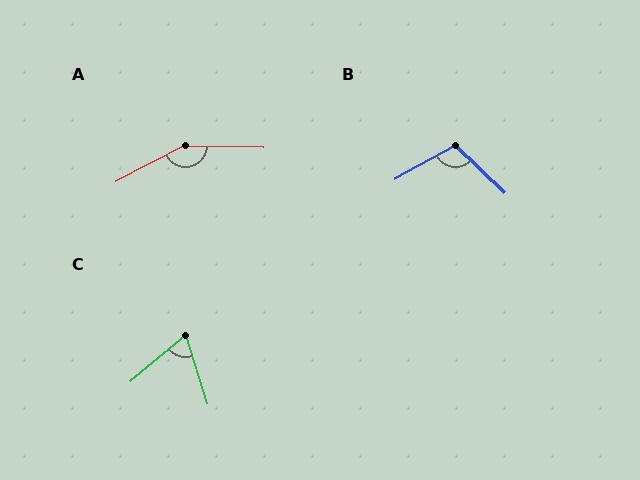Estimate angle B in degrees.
Approximately 107 degrees.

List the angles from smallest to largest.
C (67°), B (107°), A (152°).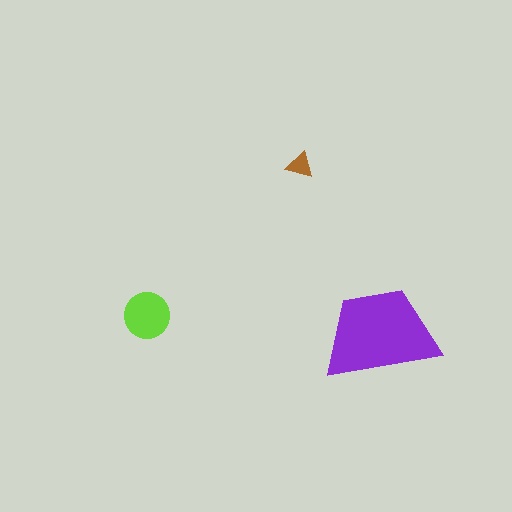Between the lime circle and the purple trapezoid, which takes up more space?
The purple trapezoid.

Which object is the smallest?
The brown triangle.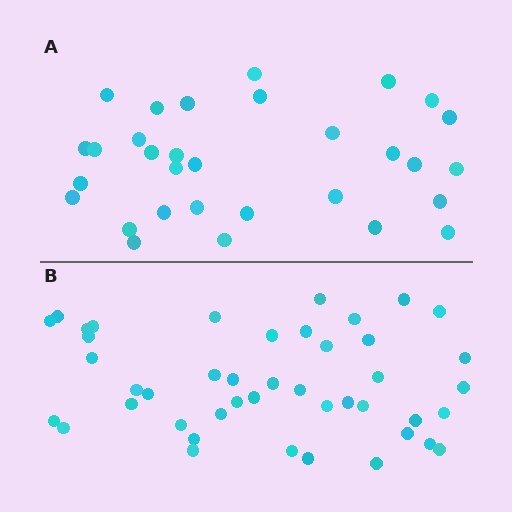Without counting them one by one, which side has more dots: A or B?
Region B (the bottom region) has more dots.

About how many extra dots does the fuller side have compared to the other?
Region B has approximately 15 more dots than region A.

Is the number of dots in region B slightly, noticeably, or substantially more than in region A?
Region B has noticeably more, but not dramatically so. The ratio is roughly 1.4 to 1.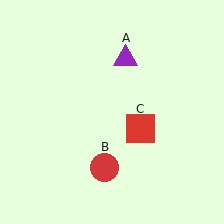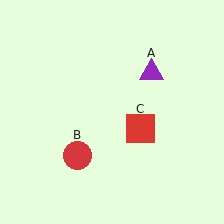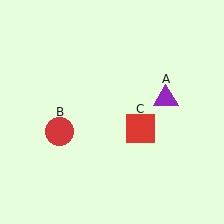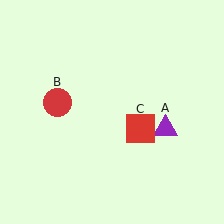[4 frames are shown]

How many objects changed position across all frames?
2 objects changed position: purple triangle (object A), red circle (object B).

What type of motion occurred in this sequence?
The purple triangle (object A), red circle (object B) rotated clockwise around the center of the scene.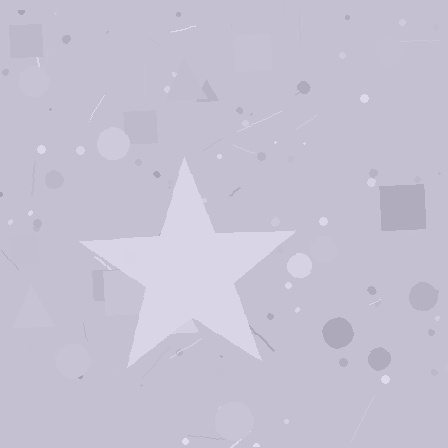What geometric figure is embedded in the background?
A star is embedded in the background.